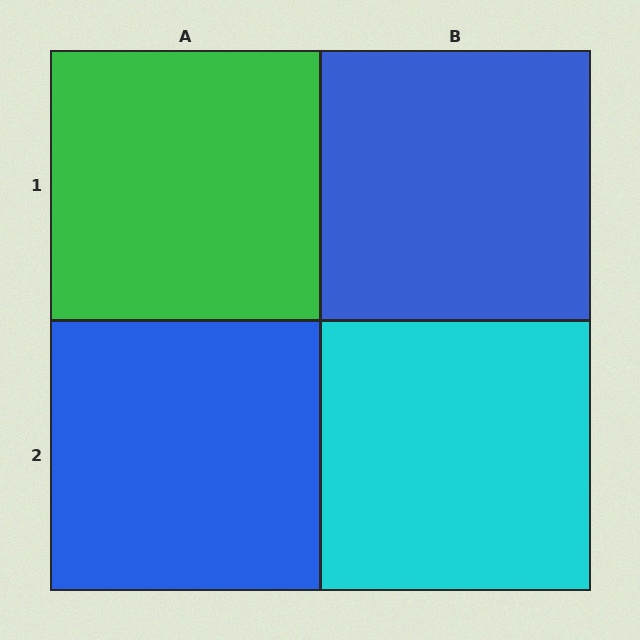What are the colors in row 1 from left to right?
Green, blue.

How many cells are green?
1 cell is green.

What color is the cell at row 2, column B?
Cyan.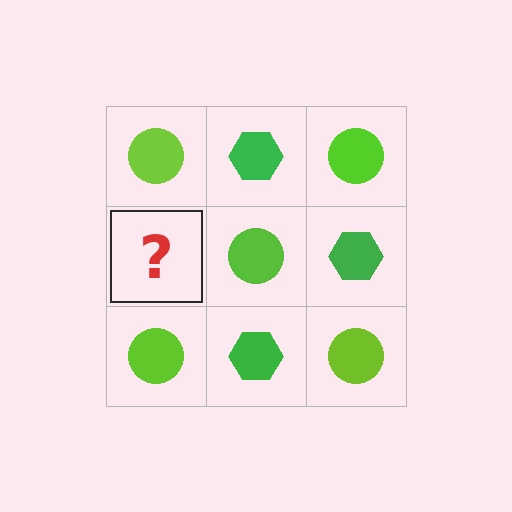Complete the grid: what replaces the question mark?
The question mark should be replaced with a green hexagon.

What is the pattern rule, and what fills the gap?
The rule is that it alternates lime circle and green hexagon in a checkerboard pattern. The gap should be filled with a green hexagon.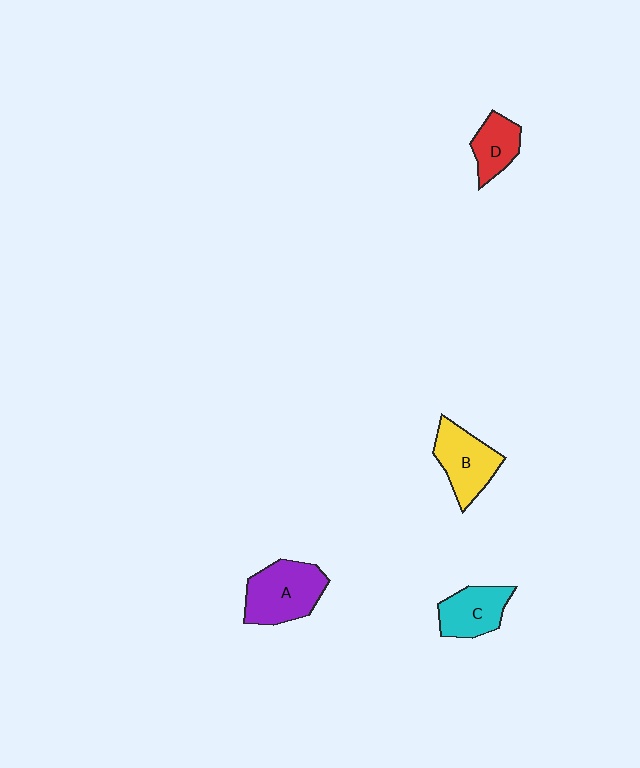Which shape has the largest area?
Shape A (purple).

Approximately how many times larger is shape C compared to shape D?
Approximately 1.3 times.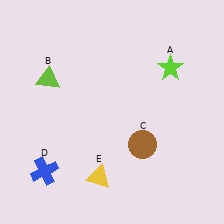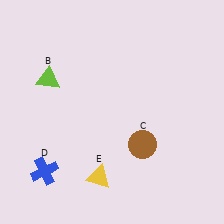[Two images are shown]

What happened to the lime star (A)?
The lime star (A) was removed in Image 2. It was in the top-right area of Image 1.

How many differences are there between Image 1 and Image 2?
There is 1 difference between the two images.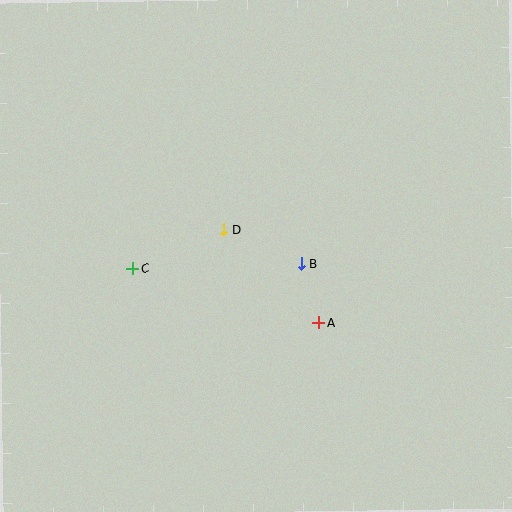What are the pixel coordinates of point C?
Point C is at (133, 269).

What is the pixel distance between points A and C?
The distance between A and C is 193 pixels.